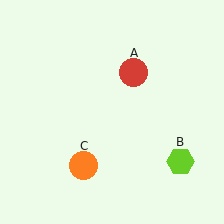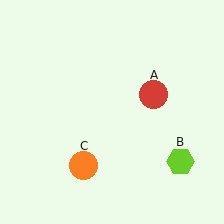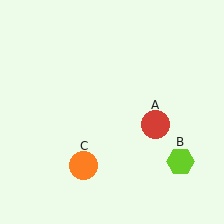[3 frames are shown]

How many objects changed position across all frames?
1 object changed position: red circle (object A).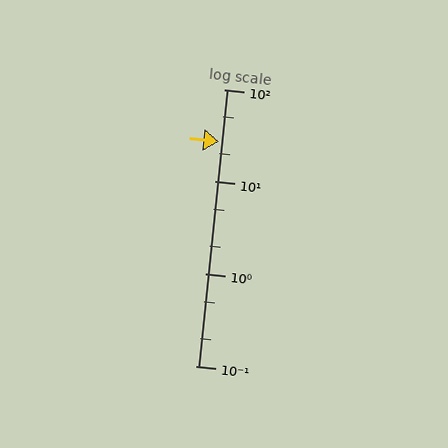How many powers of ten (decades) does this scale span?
The scale spans 3 decades, from 0.1 to 100.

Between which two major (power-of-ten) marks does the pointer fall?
The pointer is between 10 and 100.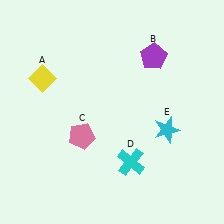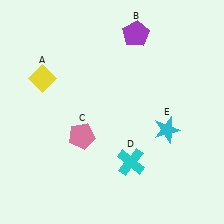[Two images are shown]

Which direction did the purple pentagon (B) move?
The purple pentagon (B) moved up.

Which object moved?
The purple pentagon (B) moved up.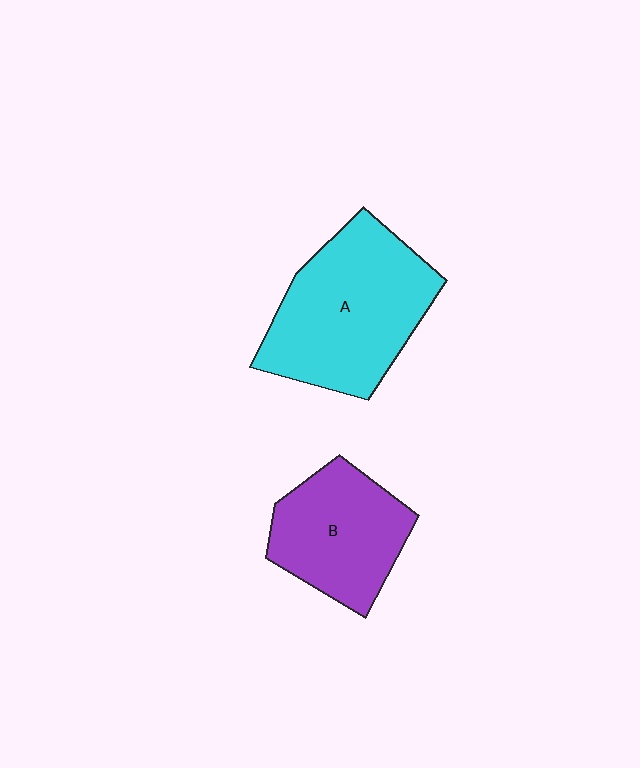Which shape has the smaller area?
Shape B (purple).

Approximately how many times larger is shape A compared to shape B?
Approximately 1.4 times.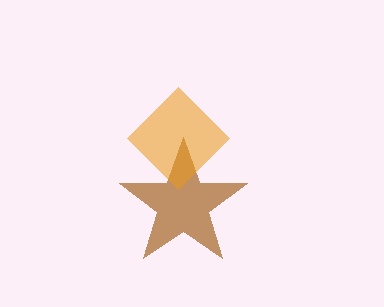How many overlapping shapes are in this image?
There are 2 overlapping shapes in the image.